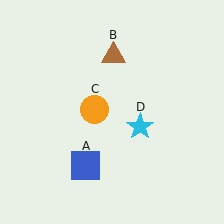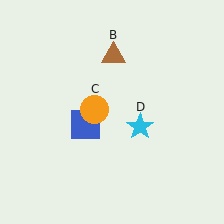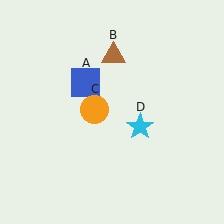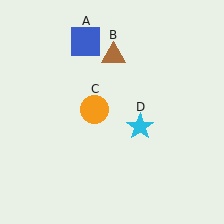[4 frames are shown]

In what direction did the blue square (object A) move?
The blue square (object A) moved up.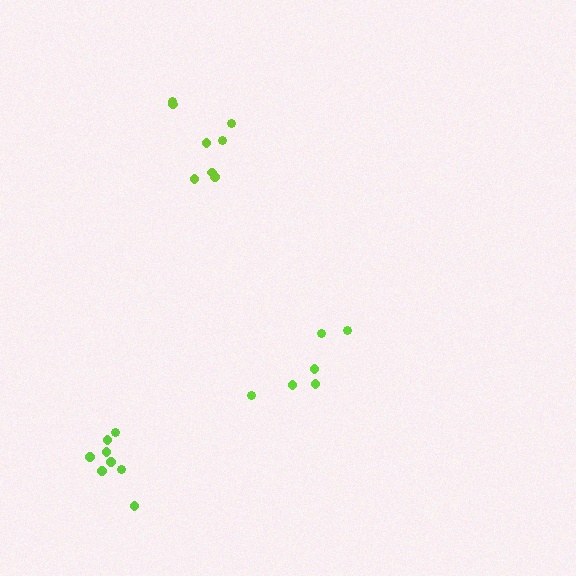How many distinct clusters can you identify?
There are 3 distinct clusters.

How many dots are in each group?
Group 1: 8 dots, Group 2: 6 dots, Group 3: 8 dots (22 total).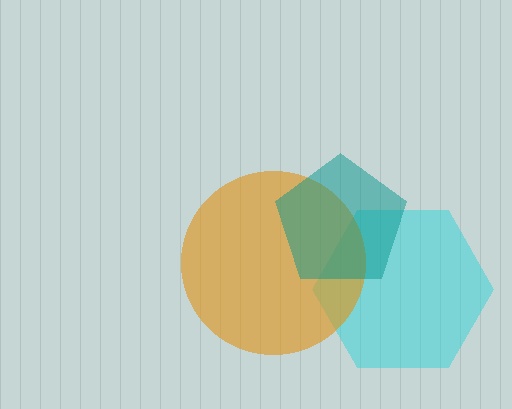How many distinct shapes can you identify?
There are 3 distinct shapes: a cyan hexagon, an orange circle, a teal pentagon.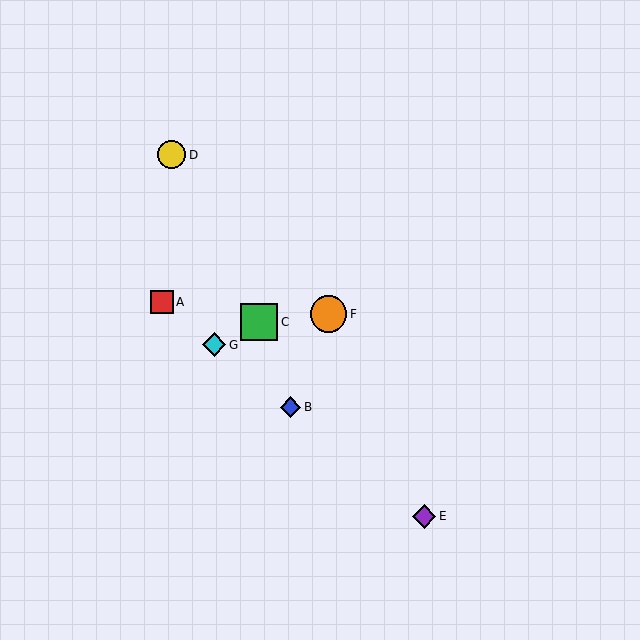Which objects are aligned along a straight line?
Objects A, B, E, G are aligned along a straight line.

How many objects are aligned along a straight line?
4 objects (A, B, E, G) are aligned along a straight line.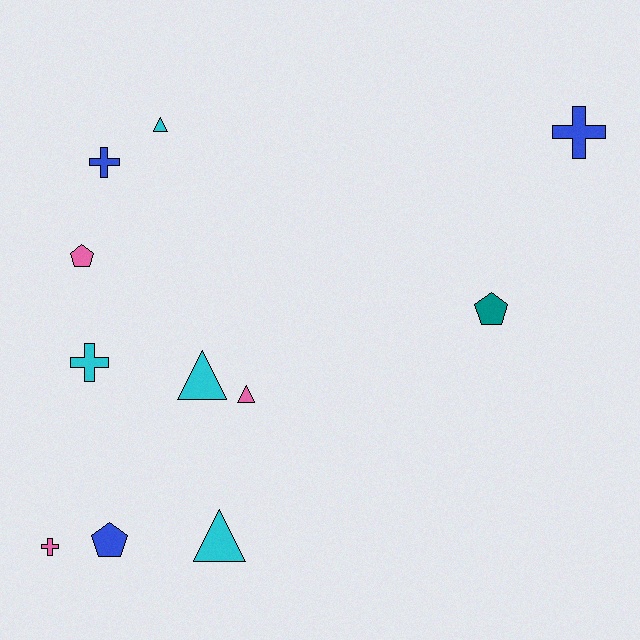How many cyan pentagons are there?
There are no cyan pentagons.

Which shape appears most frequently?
Triangle, with 4 objects.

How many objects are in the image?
There are 11 objects.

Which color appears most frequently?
Cyan, with 4 objects.